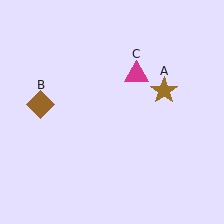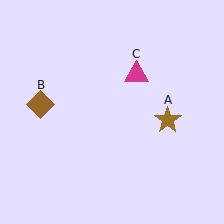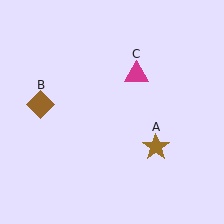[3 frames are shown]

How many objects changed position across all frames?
1 object changed position: brown star (object A).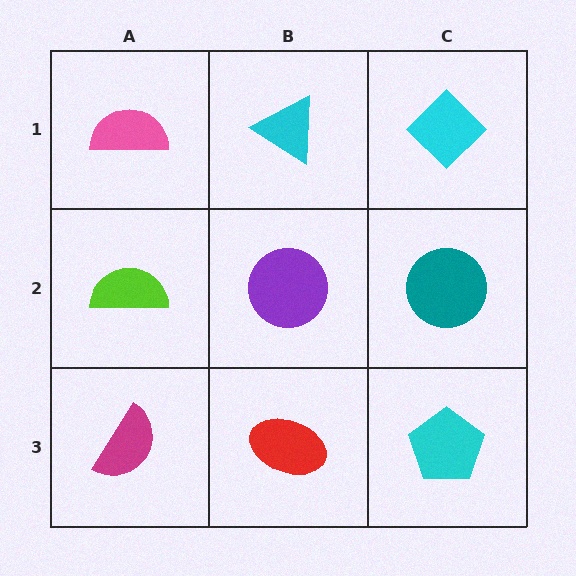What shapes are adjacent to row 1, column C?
A teal circle (row 2, column C), a cyan triangle (row 1, column B).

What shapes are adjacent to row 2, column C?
A cyan diamond (row 1, column C), a cyan pentagon (row 3, column C), a purple circle (row 2, column B).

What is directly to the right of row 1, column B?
A cyan diamond.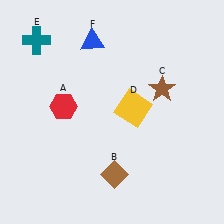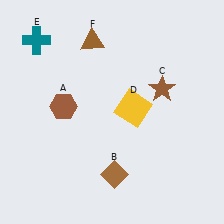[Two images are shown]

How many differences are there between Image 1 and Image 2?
There are 2 differences between the two images.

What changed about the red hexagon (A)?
In Image 1, A is red. In Image 2, it changed to brown.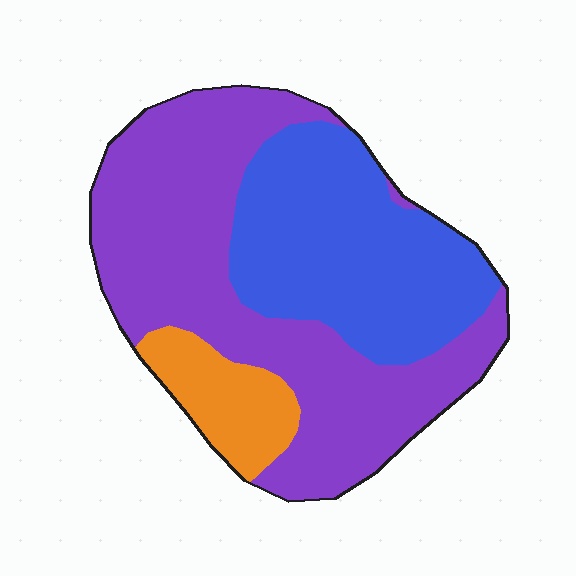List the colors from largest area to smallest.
From largest to smallest: purple, blue, orange.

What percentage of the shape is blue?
Blue covers about 35% of the shape.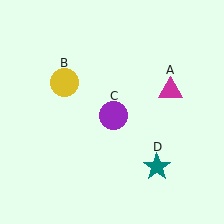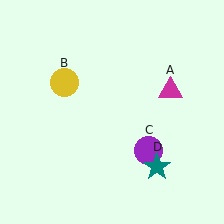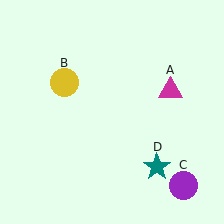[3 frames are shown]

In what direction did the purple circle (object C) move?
The purple circle (object C) moved down and to the right.